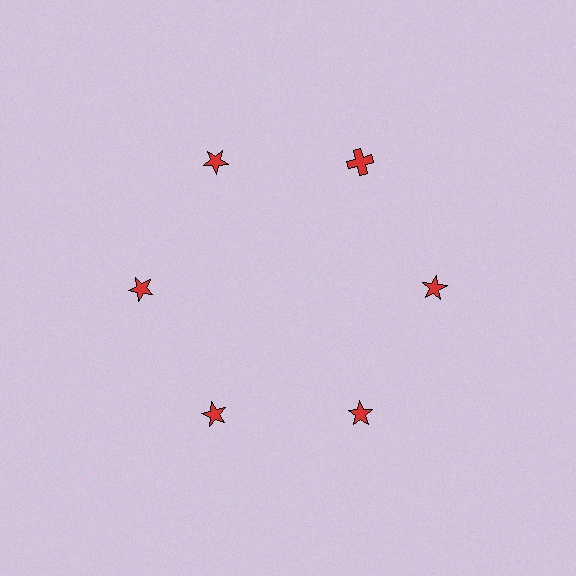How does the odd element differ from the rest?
It has a different shape: cross instead of star.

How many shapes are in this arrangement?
There are 6 shapes arranged in a ring pattern.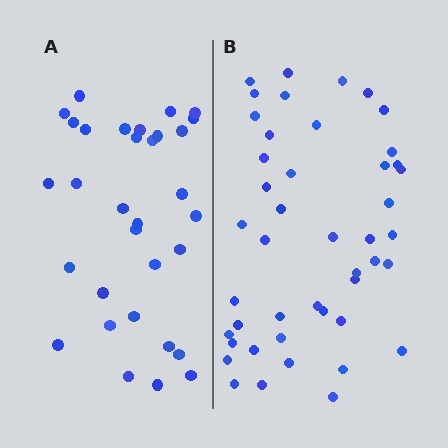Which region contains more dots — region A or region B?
Region B (the right region) has more dots.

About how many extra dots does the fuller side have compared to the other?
Region B has approximately 15 more dots than region A.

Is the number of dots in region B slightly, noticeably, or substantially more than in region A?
Region B has noticeably more, but not dramatically so. The ratio is roughly 1.4 to 1.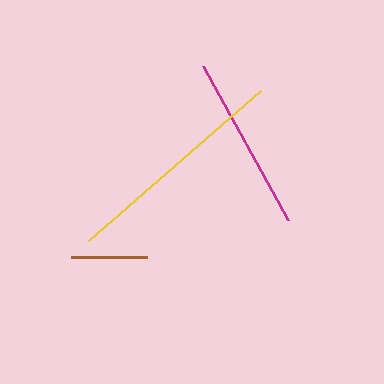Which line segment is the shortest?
The brown line is the shortest at approximately 76 pixels.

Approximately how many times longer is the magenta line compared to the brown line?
The magenta line is approximately 2.3 times the length of the brown line.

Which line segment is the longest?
The yellow line is the longest at approximately 227 pixels.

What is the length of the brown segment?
The brown segment is approximately 76 pixels long.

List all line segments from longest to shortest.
From longest to shortest: yellow, magenta, brown.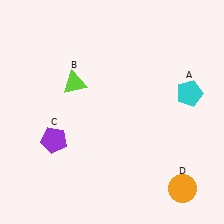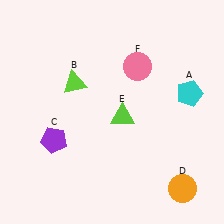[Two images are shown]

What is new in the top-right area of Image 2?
A pink circle (F) was added in the top-right area of Image 2.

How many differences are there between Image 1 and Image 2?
There are 2 differences between the two images.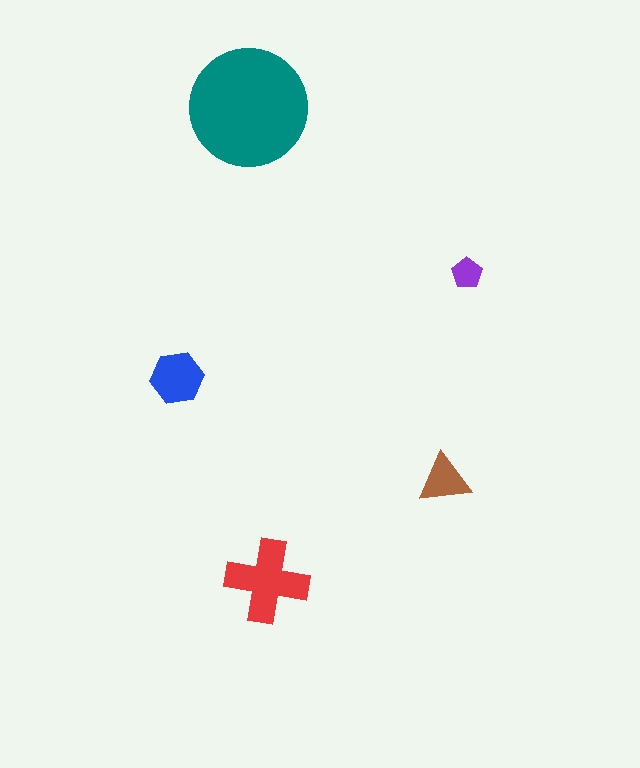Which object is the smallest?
The purple pentagon.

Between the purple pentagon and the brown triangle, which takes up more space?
The brown triangle.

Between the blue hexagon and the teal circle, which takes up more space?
The teal circle.